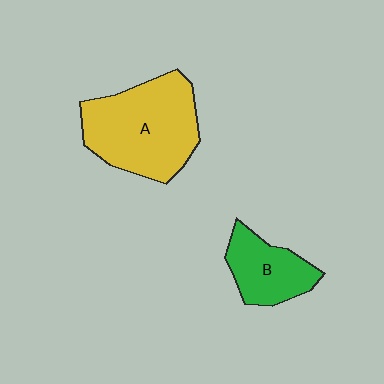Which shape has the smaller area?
Shape B (green).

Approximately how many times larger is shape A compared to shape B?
Approximately 1.9 times.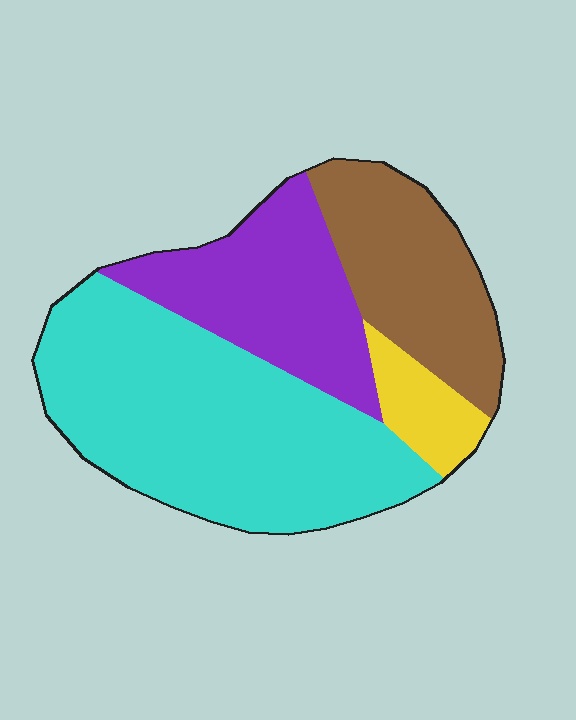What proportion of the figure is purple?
Purple covers 23% of the figure.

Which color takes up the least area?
Yellow, at roughly 5%.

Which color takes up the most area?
Cyan, at roughly 50%.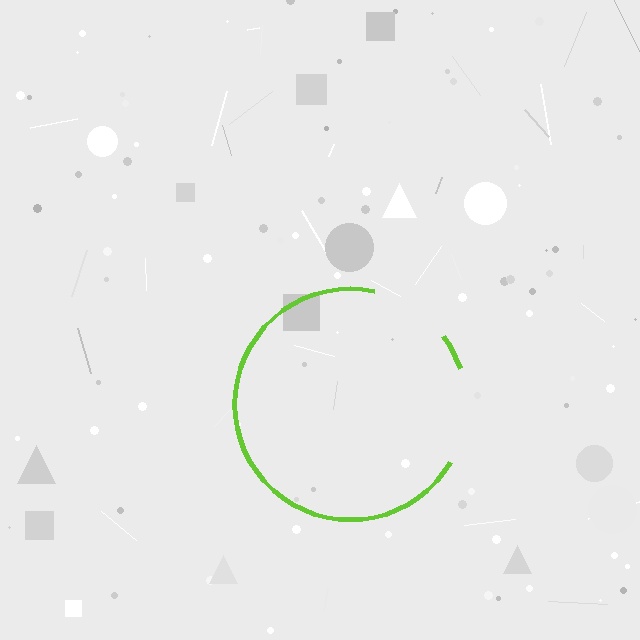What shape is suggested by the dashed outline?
The dashed outline suggests a circle.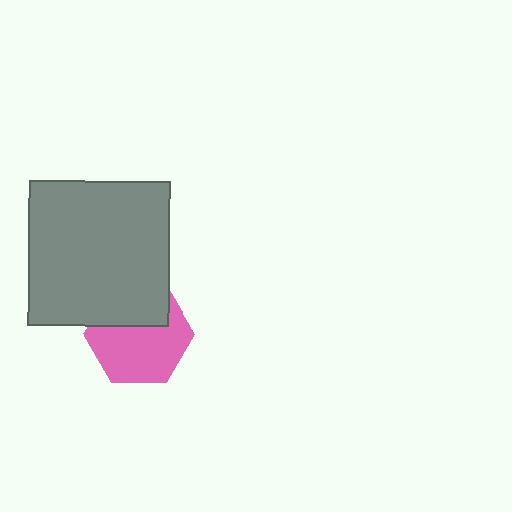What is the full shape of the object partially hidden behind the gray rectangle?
The partially hidden object is a pink hexagon.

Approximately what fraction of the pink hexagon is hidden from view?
Roughly 34% of the pink hexagon is hidden behind the gray rectangle.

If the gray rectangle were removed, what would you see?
You would see the complete pink hexagon.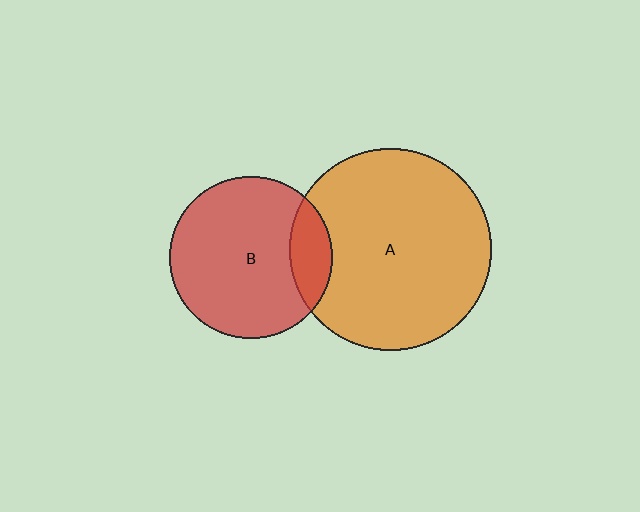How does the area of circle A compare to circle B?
Approximately 1.5 times.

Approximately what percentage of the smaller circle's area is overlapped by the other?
Approximately 15%.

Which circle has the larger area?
Circle A (orange).